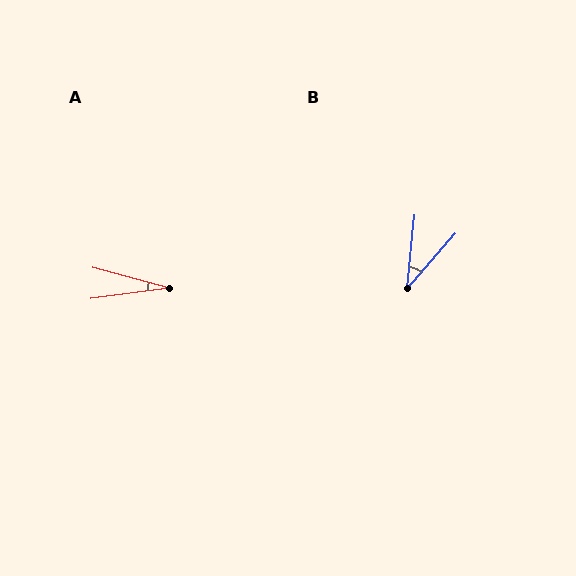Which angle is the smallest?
A, at approximately 22 degrees.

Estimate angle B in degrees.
Approximately 36 degrees.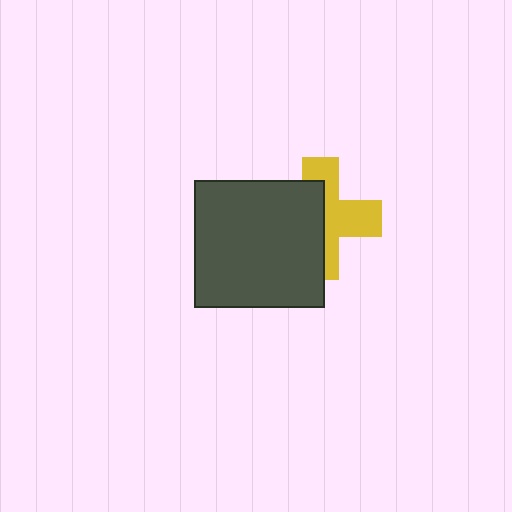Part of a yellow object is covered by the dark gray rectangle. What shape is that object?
It is a cross.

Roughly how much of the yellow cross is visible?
About half of it is visible (roughly 49%).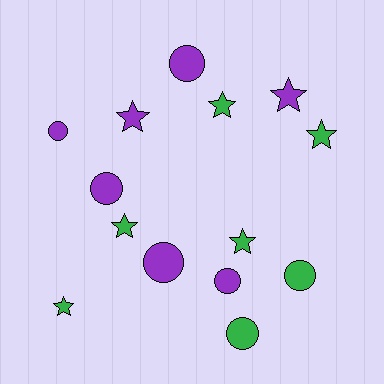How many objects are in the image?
There are 14 objects.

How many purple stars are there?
There are 2 purple stars.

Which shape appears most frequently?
Star, with 7 objects.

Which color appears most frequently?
Green, with 7 objects.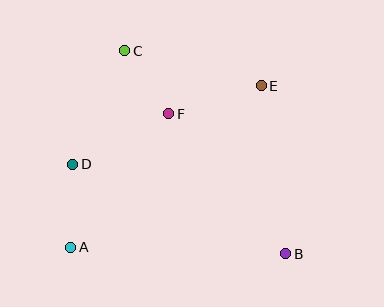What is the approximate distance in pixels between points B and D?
The distance between B and D is approximately 231 pixels.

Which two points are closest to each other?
Points C and F are closest to each other.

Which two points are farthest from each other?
Points B and C are farthest from each other.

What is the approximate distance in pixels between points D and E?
The distance between D and E is approximately 204 pixels.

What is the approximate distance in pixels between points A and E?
The distance between A and E is approximately 250 pixels.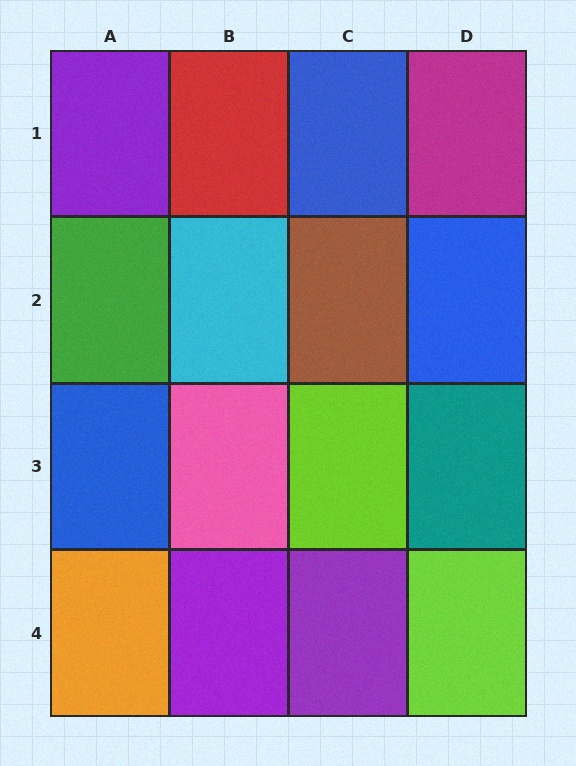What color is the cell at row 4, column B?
Purple.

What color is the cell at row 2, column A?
Green.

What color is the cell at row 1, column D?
Magenta.